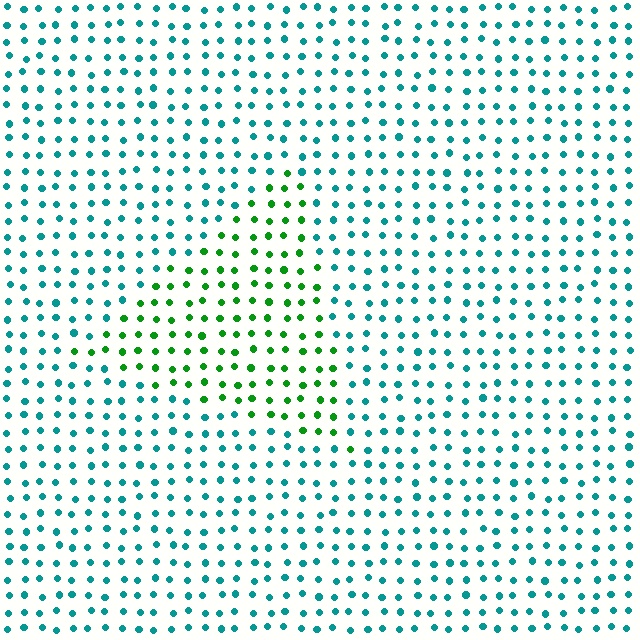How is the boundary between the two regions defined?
The boundary is defined purely by a slight shift in hue (about 52 degrees). Spacing, size, and orientation are identical on both sides.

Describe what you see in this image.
The image is filled with small teal elements in a uniform arrangement. A triangle-shaped region is visible where the elements are tinted to a slightly different hue, forming a subtle color boundary.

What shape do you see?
I see a triangle.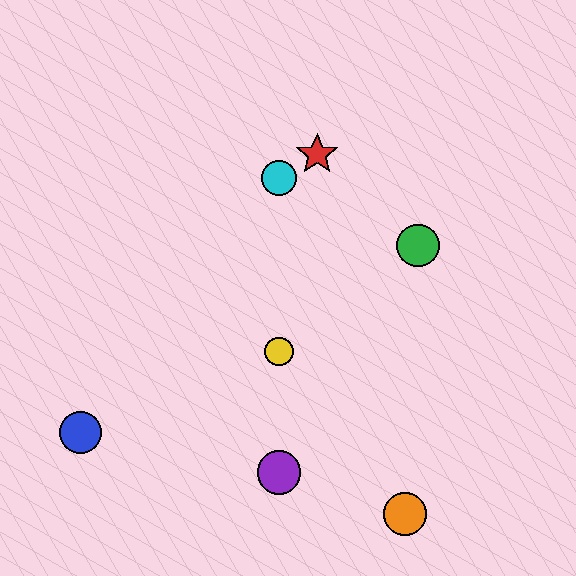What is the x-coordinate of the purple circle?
The purple circle is at x≈279.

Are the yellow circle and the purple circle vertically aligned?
Yes, both are at x≈279.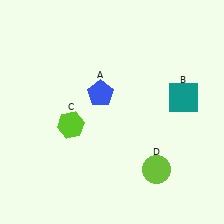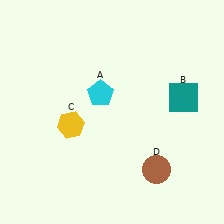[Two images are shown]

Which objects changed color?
A changed from blue to cyan. C changed from lime to yellow. D changed from lime to brown.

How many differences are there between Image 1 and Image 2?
There are 3 differences between the two images.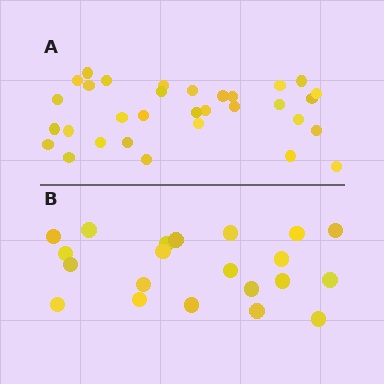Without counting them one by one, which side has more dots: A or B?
Region A (the top region) has more dots.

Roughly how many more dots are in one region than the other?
Region A has roughly 12 or so more dots than region B.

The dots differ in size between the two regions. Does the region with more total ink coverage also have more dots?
No. Region B has more total ink coverage because its dots are larger, but region A actually contains more individual dots. Total area can be misleading — the number of items is what matters here.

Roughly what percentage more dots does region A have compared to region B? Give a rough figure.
About 50% more.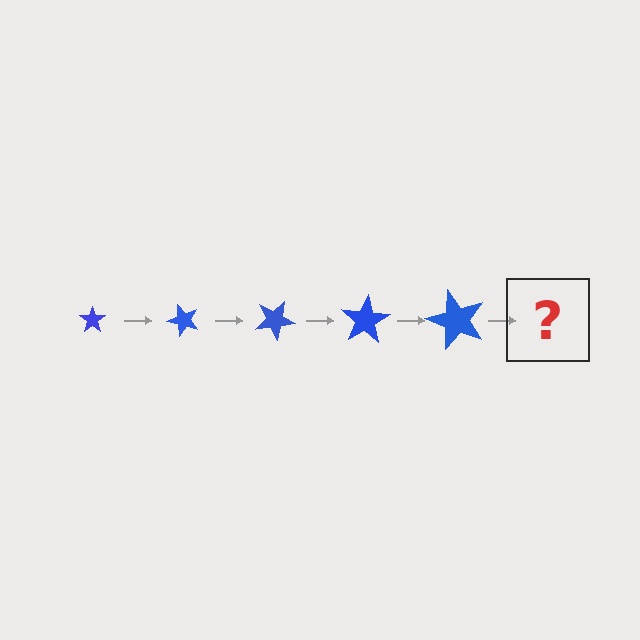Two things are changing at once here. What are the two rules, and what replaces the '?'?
The two rules are that the star grows larger each step and it rotates 50 degrees each step. The '?' should be a star, larger than the previous one and rotated 250 degrees from the start.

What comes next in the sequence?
The next element should be a star, larger than the previous one and rotated 250 degrees from the start.